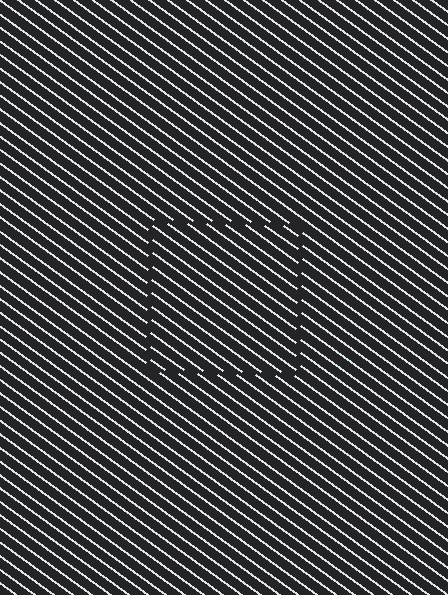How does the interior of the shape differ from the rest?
The interior of the shape contains the same grating, shifted by half a period — the contour is defined by the phase discontinuity where line-ends from the inner and outer gratings abut.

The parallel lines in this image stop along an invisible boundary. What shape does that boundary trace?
An illusory square. The interior of the shape contains the same grating, shifted by half a period — the contour is defined by the phase discontinuity where line-ends from the inner and outer gratings abut.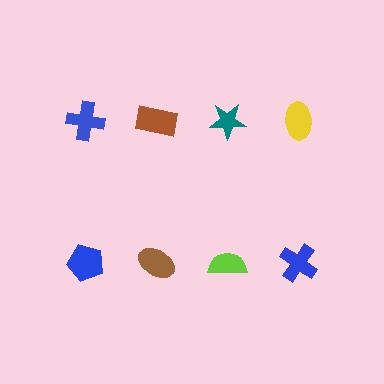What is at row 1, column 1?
A blue cross.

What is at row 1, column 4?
A yellow ellipse.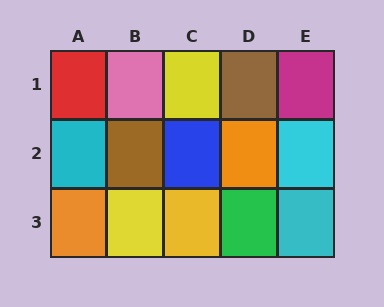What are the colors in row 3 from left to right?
Orange, yellow, yellow, green, cyan.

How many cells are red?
1 cell is red.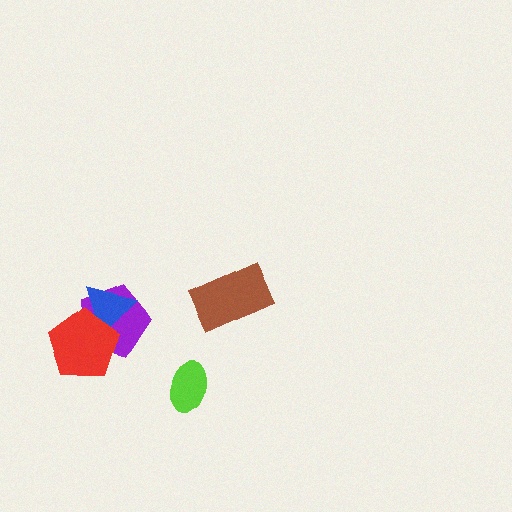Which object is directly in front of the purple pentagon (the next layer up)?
The blue triangle is directly in front of the purple pentagon.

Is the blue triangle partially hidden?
Yes, it is partially covered by another shape.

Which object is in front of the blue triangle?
The red pentagon is in front of the blue triangle.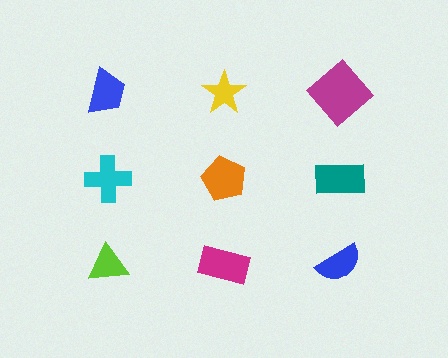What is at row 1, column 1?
A blue trapezoid.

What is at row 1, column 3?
A magenta diamond.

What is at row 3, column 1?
A lime triangle.